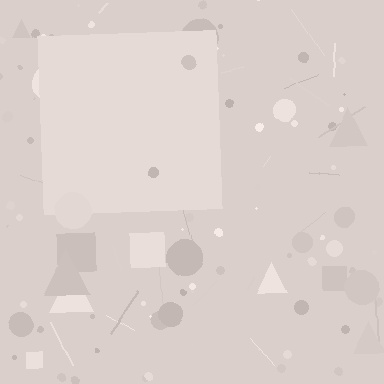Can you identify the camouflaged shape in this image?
The camouflaged shape is a square.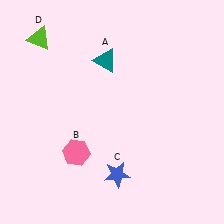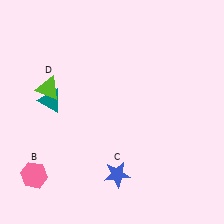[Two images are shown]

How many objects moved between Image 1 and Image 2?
3 objects moved between the two images.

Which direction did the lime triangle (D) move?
The lime triangle (D) moved down.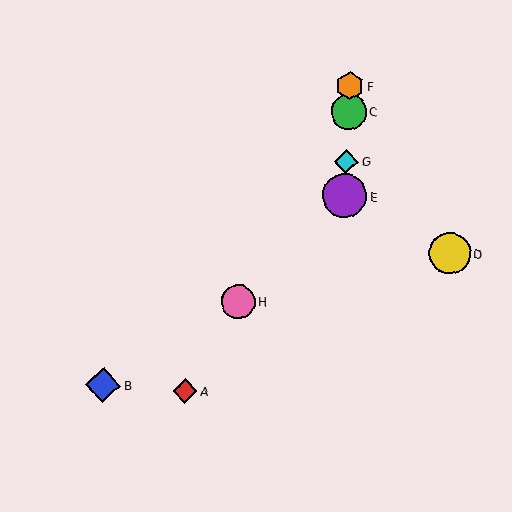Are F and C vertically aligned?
Yes, both are at x≈350.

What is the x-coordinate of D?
Object D is at x≈450.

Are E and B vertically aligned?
No, E is at x≈345 and B is at x≈103.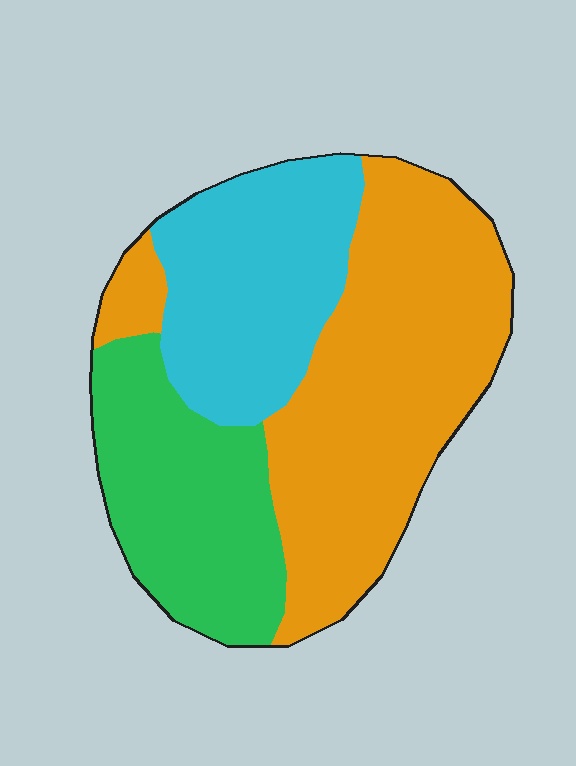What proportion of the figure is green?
Green covers around 25% of the figure.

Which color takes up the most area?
Orange, at roughly 45%.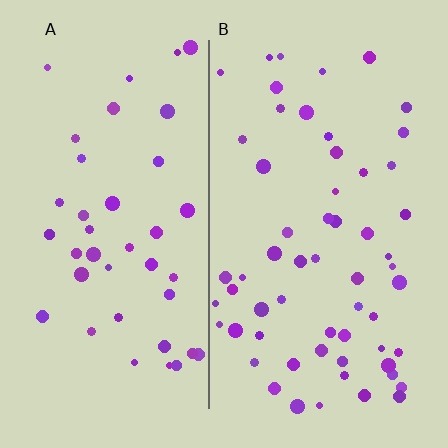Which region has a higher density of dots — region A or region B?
B (the right).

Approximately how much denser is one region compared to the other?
Approximately 1.5× — region B over region A.